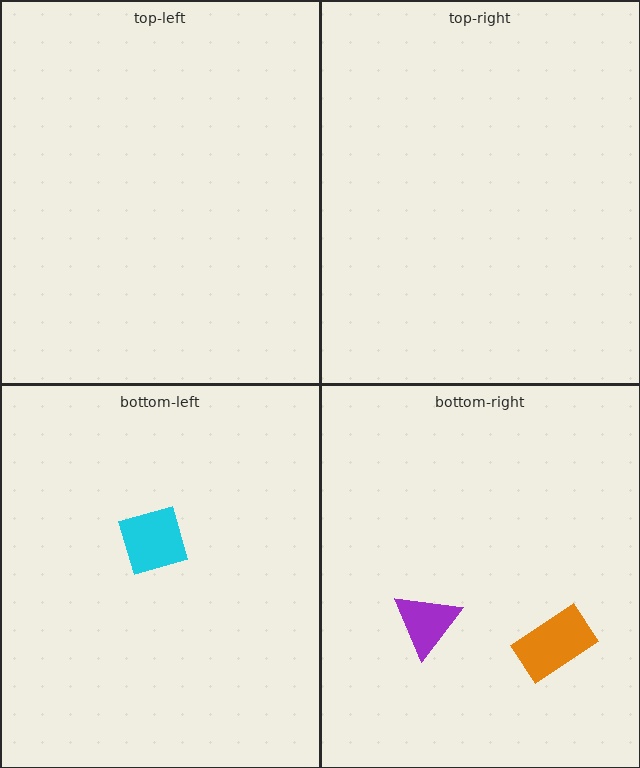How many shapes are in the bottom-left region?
1.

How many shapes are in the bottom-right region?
2.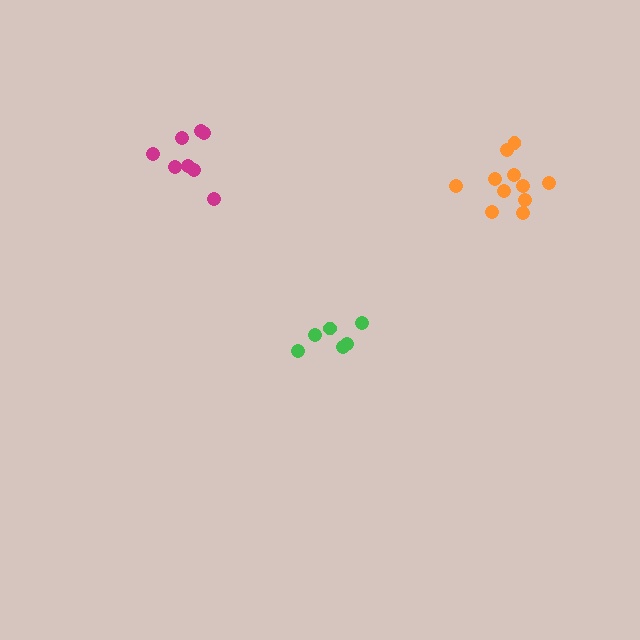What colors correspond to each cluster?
The clusters are colored: green, magenta, orange.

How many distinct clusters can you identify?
There are 3 distinct clusters.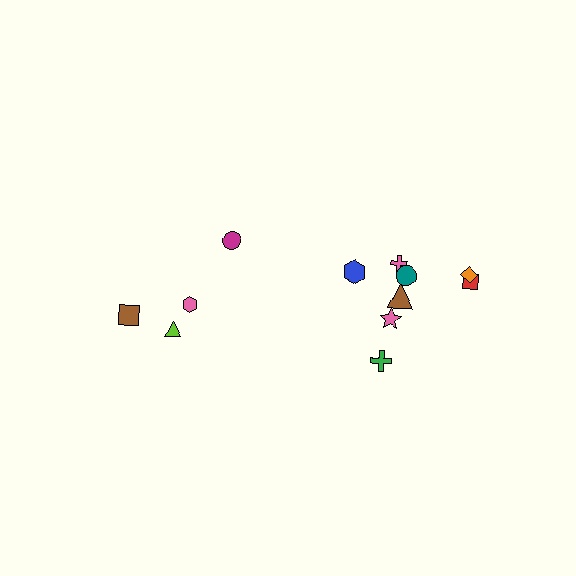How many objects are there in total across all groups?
There are 12 objects.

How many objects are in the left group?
There are 4 objects.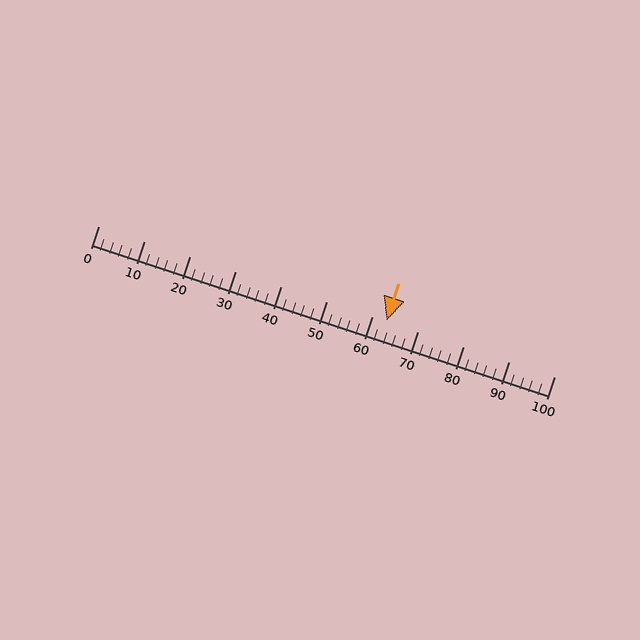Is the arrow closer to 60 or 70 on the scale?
The arrow is closer to 60.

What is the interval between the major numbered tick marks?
The major tick marks are spaced 10 units apart.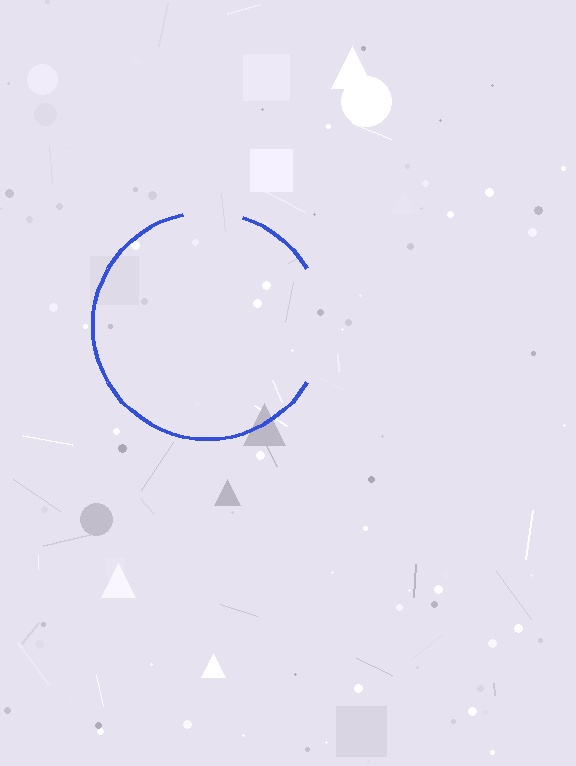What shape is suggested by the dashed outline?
The dashed outline suggests a circle.